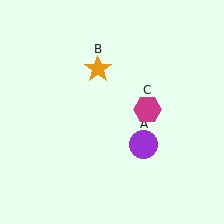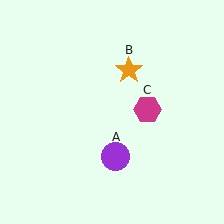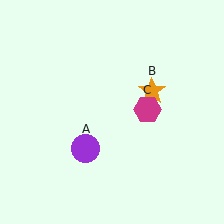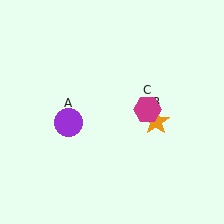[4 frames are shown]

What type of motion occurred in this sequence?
The purple circle (object A), orange star (object B) rotated clockwise around the center of the scene.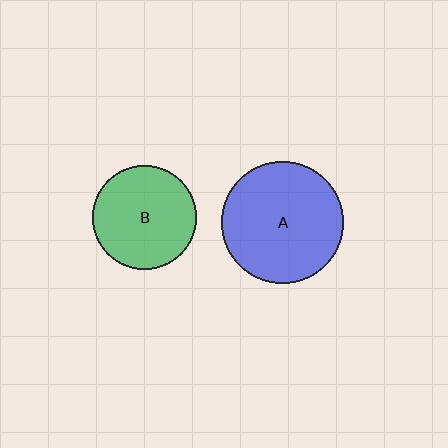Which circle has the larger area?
Circle A (blue).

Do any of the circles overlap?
No, none of the circles overlap.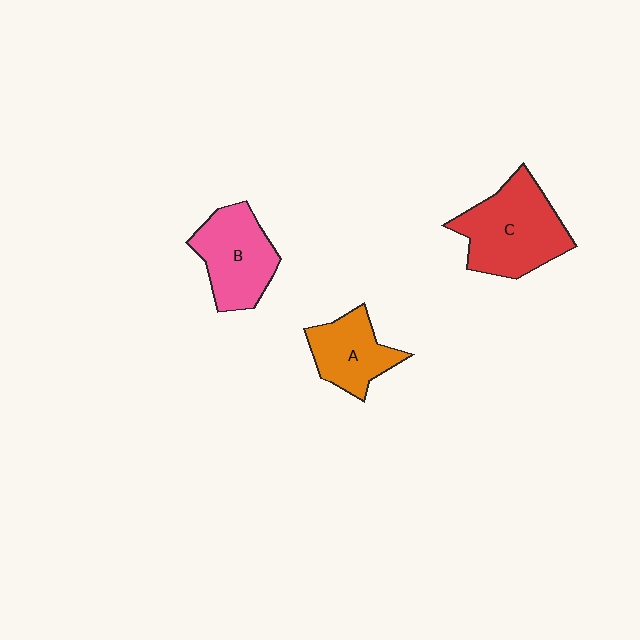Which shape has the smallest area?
Shape A (orange).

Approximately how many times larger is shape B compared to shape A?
Approximately 1.3 times.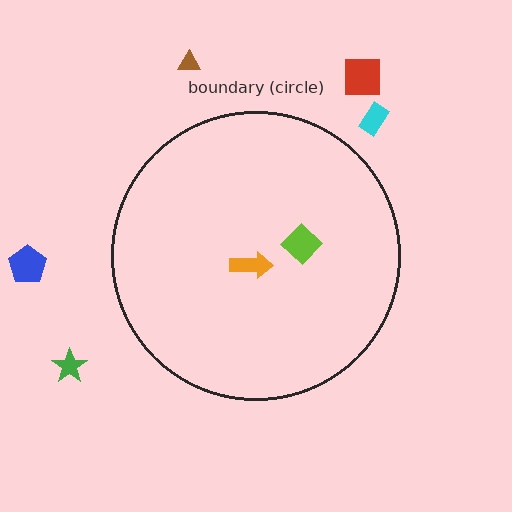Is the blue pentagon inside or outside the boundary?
Outside.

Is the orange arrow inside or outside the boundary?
Inside.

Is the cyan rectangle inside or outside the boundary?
Outside.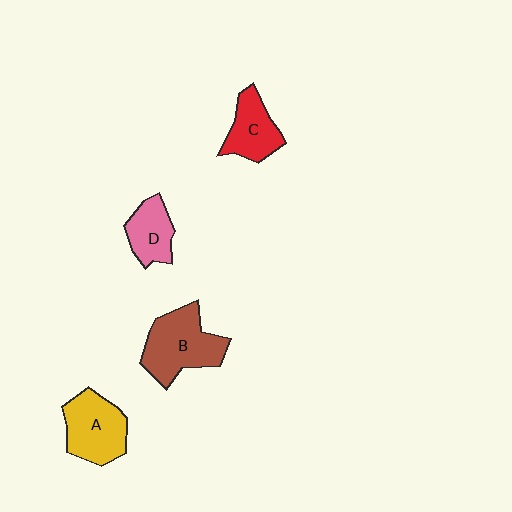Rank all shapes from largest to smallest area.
From largest to smallest: B (brown), A (yellow), C (red), D (pink).